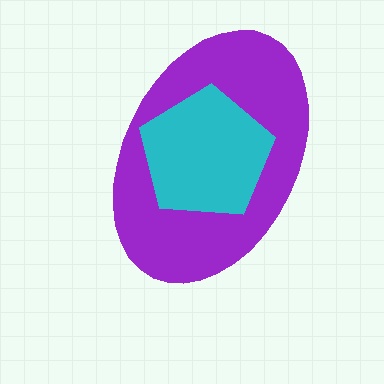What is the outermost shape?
The purple ellipse.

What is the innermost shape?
The cyan pentagon.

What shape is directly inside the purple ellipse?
The cyan pentagon.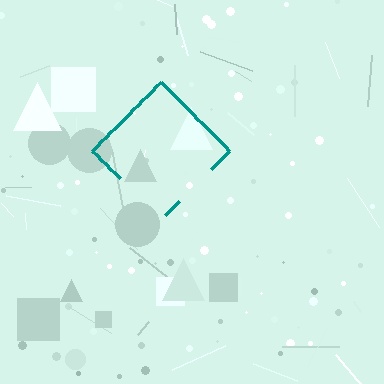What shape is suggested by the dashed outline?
The dashed outline suggests a diamond.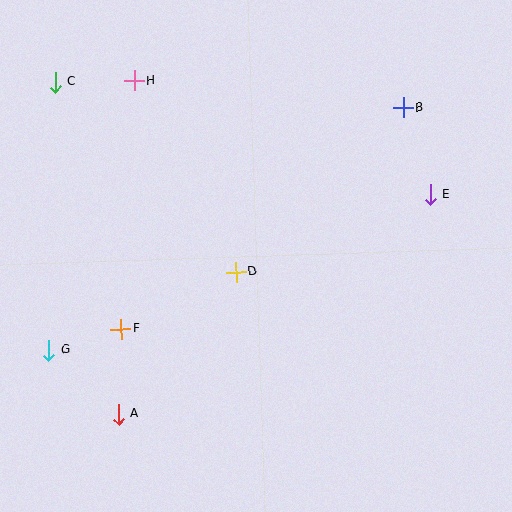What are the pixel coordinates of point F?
Point F is at (121, 329).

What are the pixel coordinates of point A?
Point A is at (118, 414).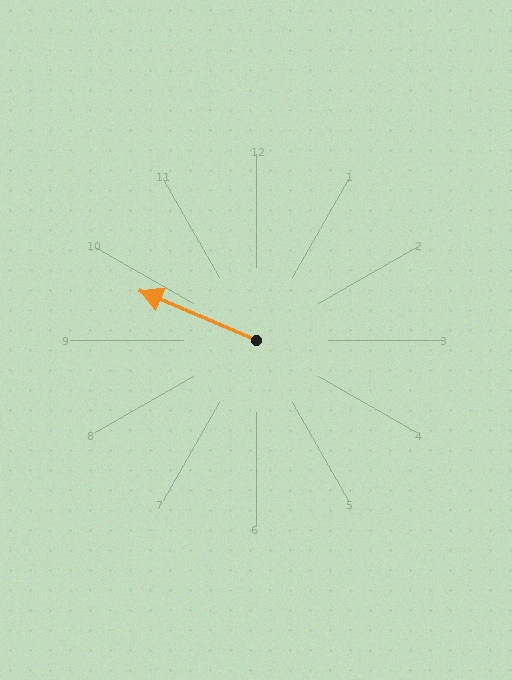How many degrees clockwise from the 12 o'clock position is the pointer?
Approximately 293 degrees.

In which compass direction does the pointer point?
Northwest.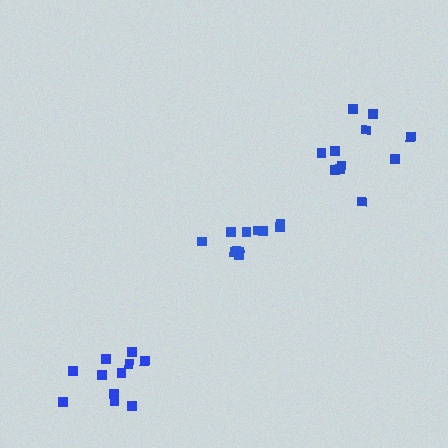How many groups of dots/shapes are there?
There are 3 groups.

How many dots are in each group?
Group 1: 11 dots, Group 2: 11 dots, Group 3: 11 dots (33 total).